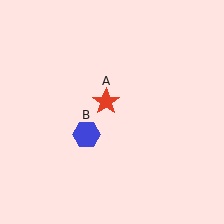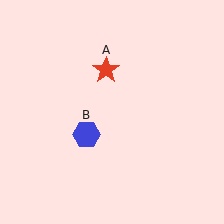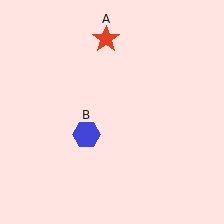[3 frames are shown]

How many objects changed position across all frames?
1 object changed position: red star (object A).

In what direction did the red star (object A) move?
The red star (object A) moved up.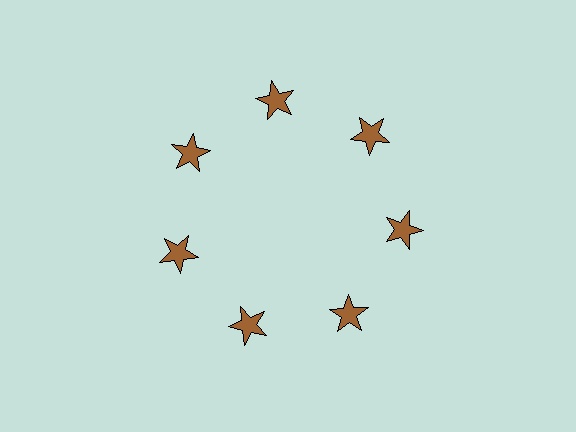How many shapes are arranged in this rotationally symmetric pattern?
There are 7 shapes, arranged in 7 groups of 1.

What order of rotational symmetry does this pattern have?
This pattern has 7-fold rotational symmetry.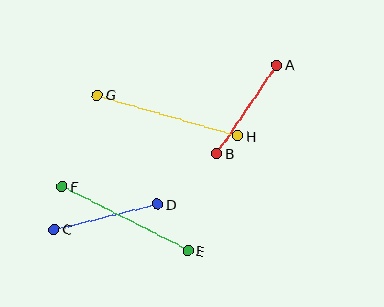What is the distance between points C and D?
The distance is approximately 107 pixels.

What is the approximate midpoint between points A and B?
The midpoint is at approximately (247, 109) pixels.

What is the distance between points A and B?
The distance is approximately 107 pixels.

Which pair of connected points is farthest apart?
Points G and H are farthest apart.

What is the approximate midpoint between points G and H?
The midpoint is at approximately (168, 115) pixels.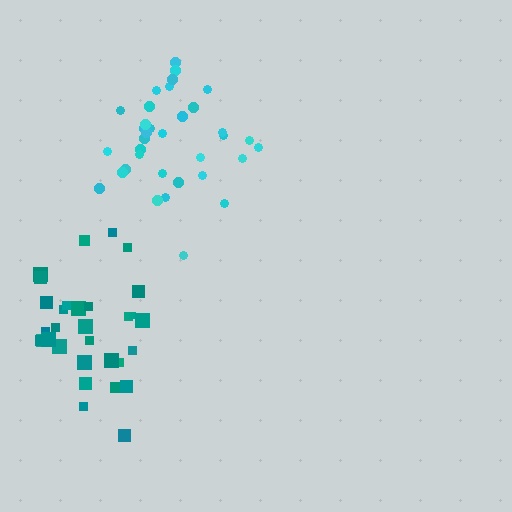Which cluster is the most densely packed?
Cyan.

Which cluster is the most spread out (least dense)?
Teal.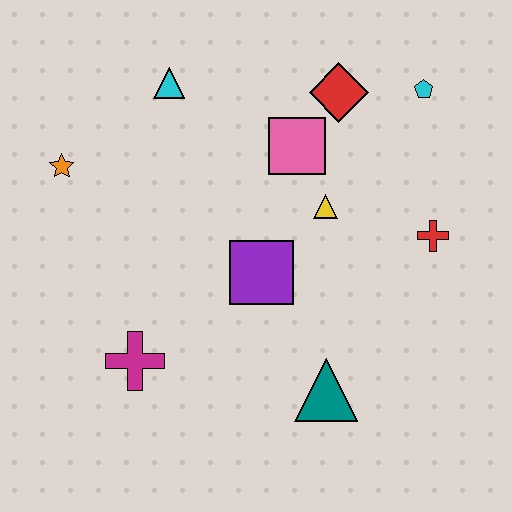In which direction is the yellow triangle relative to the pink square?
The yellow triangle is below the pink square.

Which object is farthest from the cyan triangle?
The teal triangle is farthest from the cyan triangle.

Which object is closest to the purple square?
The yellow triangle is closest to the purple square.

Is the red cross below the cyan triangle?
Yes